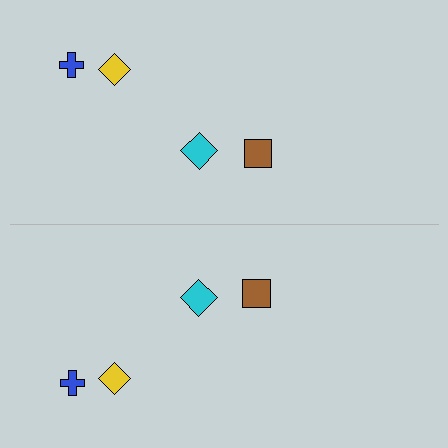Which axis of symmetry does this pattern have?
The pattern has a horizontal axis of symmetry running through the center of the image.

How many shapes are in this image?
There are 8 shapes in this image.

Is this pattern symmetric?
Yes, this pattern has bilateral (reflection) symmetry.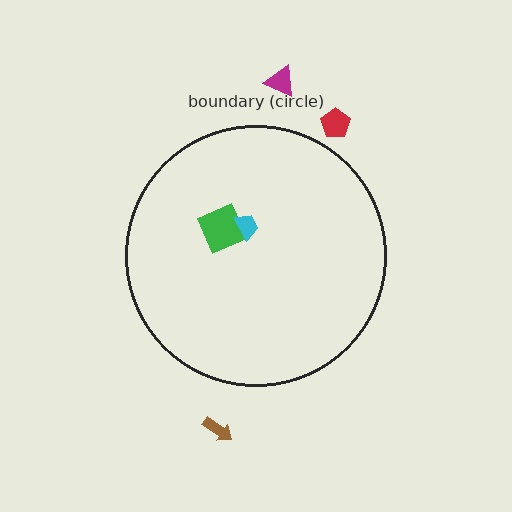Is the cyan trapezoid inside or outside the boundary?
Inside.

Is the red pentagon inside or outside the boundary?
Outside.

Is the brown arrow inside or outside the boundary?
Outside.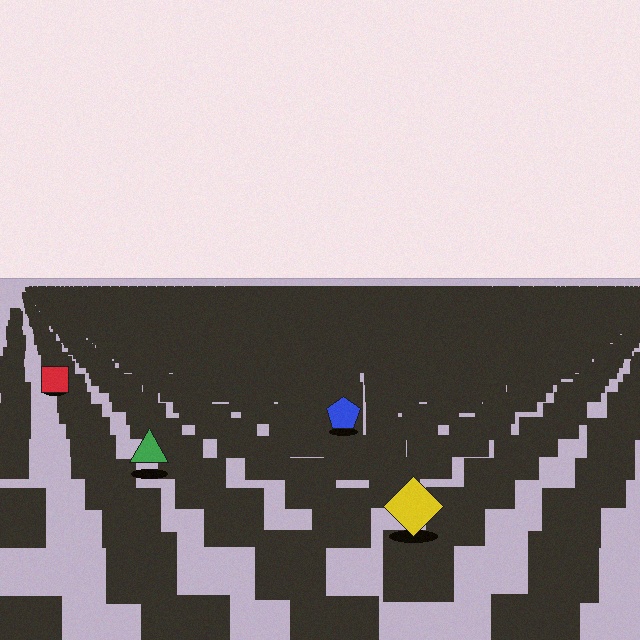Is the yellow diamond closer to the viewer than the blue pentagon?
Yes. The yellow diamond is closer — you can tell from the texture gradient: the ground texture is coarser near it.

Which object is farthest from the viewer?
The red square is farthest from the viewer. It appears smaller and the ground texture around it is denser.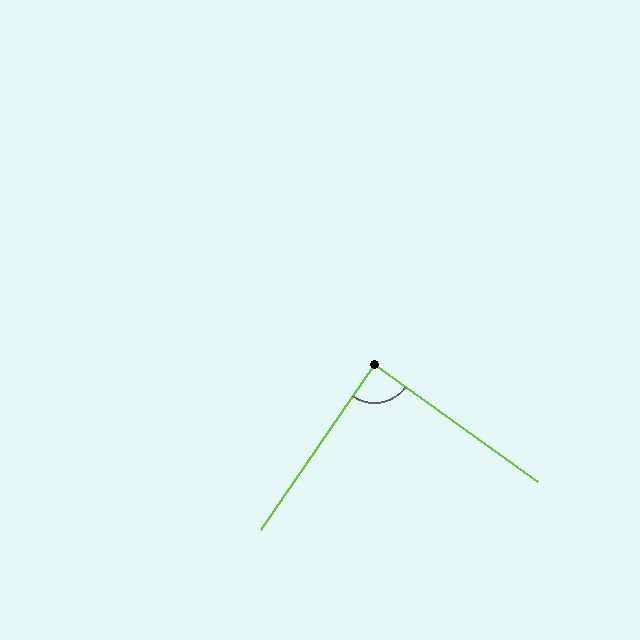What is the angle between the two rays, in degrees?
Approximately 89 degrees.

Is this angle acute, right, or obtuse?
It is approximately a right angle.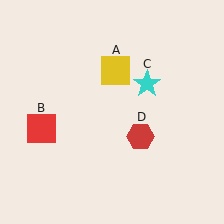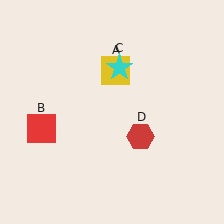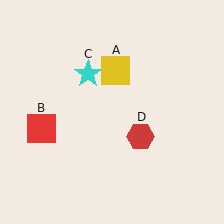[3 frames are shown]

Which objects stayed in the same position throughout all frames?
Yellow square (object A) and red square (object B) and red hexagon (object D) remained stationary.